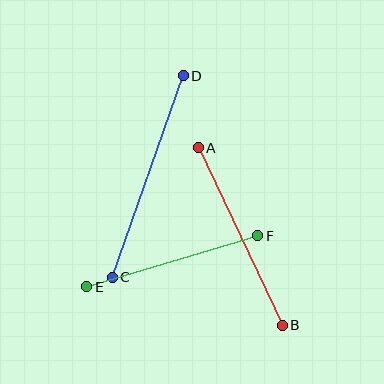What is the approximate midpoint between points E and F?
The midpoint is at approximately (172, 261) pixels.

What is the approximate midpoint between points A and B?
The midpoint is at approximately (240, 237) pixels.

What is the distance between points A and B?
The distance is approximately 196 pixels.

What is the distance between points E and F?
The distance is approximately 178 pixels.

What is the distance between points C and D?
The distance is approximately 214 pixels.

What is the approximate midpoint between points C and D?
The midpoint is at approximately (148, 176) pixels.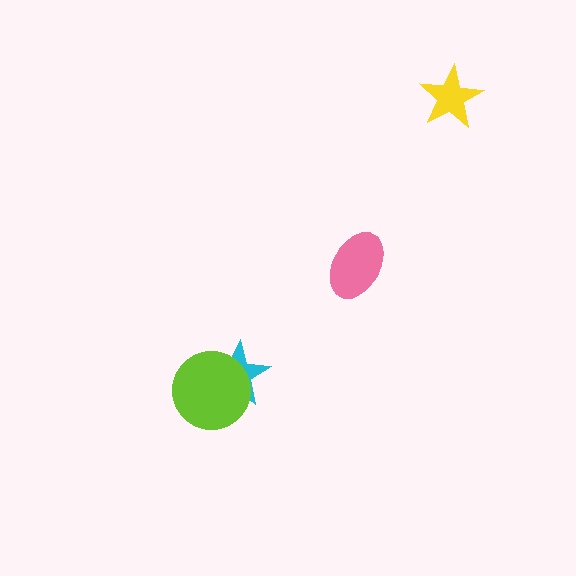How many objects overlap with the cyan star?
1 object overlaps with the cyan star.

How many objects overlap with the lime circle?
1 object overlaps with the lime circle.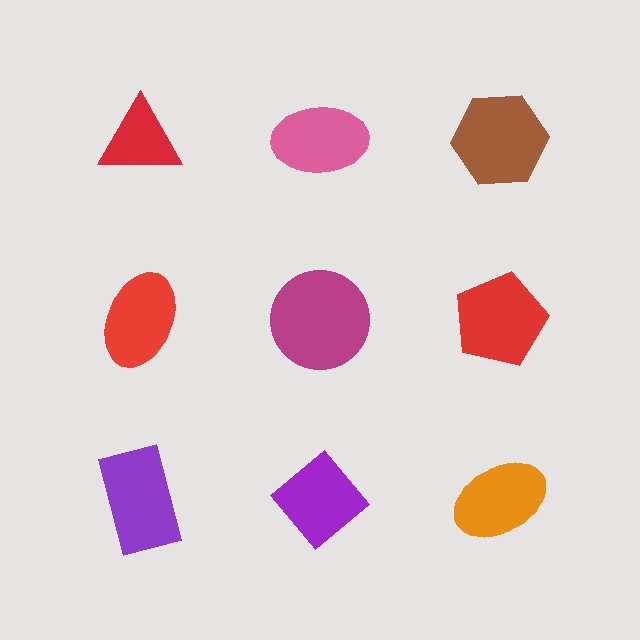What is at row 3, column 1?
A purple rectangle.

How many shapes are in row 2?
3 shapes.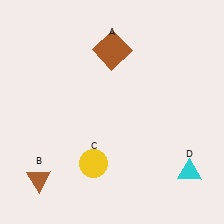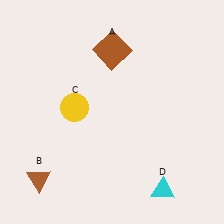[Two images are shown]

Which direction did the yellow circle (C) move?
The yellow circle (C) moved up.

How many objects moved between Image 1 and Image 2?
2 objects moved between the two images.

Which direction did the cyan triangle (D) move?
The cyan triangle (D) moved left.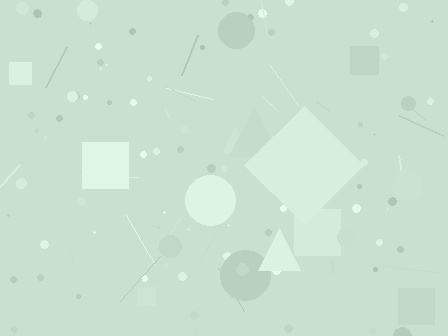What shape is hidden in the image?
A diamond is hidden in the image.